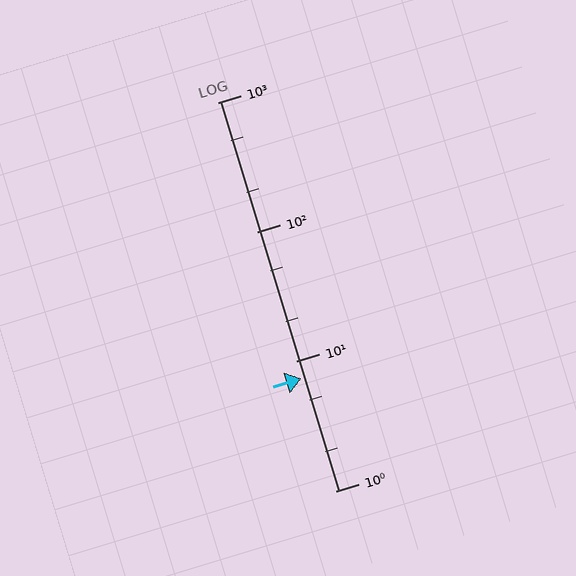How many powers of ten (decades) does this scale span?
The scale spans 3 decades, from 1 to 1000.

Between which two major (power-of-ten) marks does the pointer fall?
The pointer is between 1 and 10.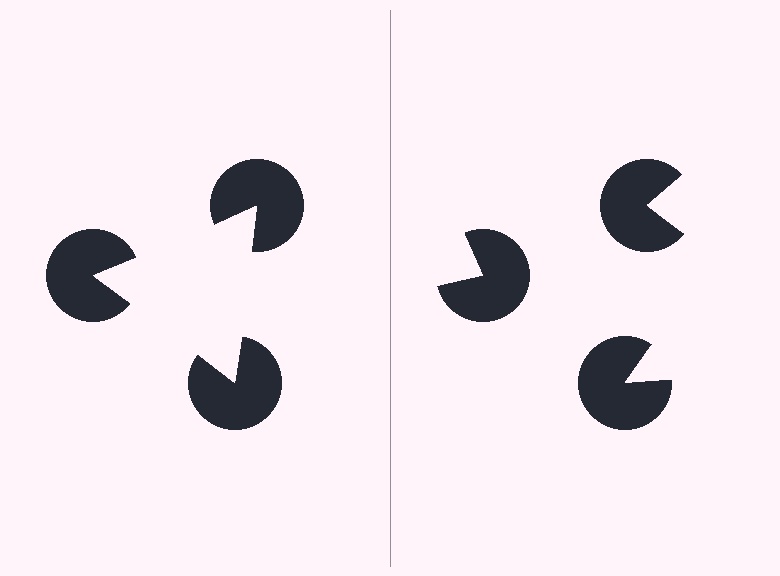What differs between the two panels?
The pac-man discs are positioned identically on both sides; only the wedge orientations differ. On the left they align to a triangle; on the right they are misaligned.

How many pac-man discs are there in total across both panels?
6 — 3 on each side.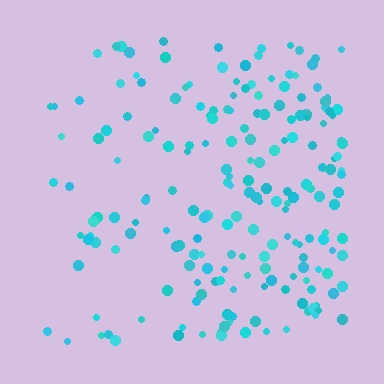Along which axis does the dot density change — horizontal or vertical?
Horizontal.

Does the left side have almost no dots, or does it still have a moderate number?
Still a moderate number, just noticeably fewer than the right.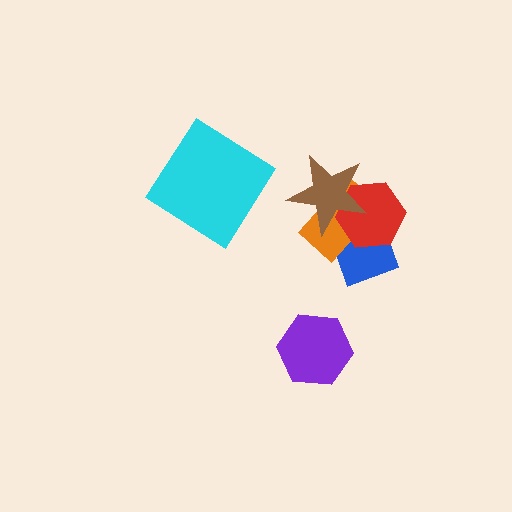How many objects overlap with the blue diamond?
3 objects overlap with the blue diamond.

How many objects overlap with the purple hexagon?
0 objects overlap with the purple hexagon.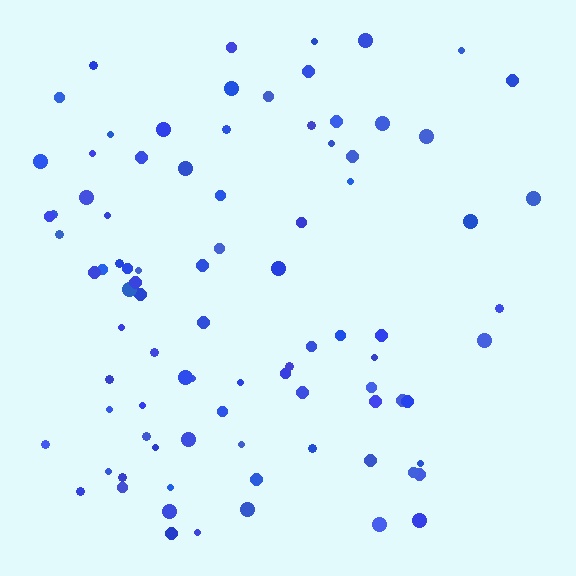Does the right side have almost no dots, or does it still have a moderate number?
Still a moderate number, just noticeably fewer than the left.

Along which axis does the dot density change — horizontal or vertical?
Horizontal.